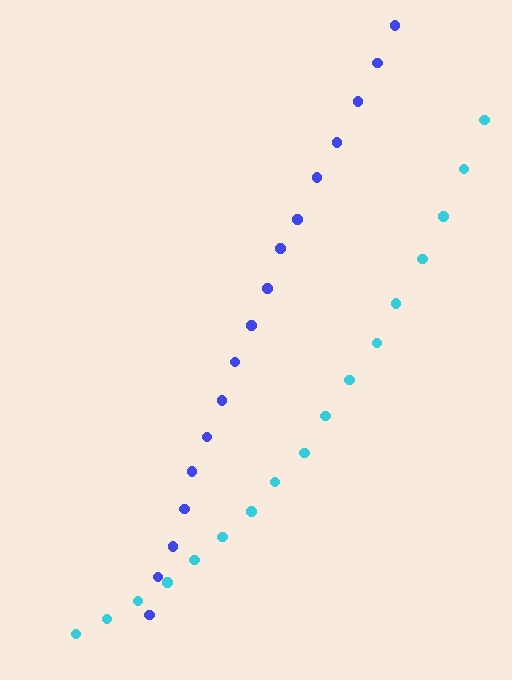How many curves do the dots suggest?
There are 2 distinct paths.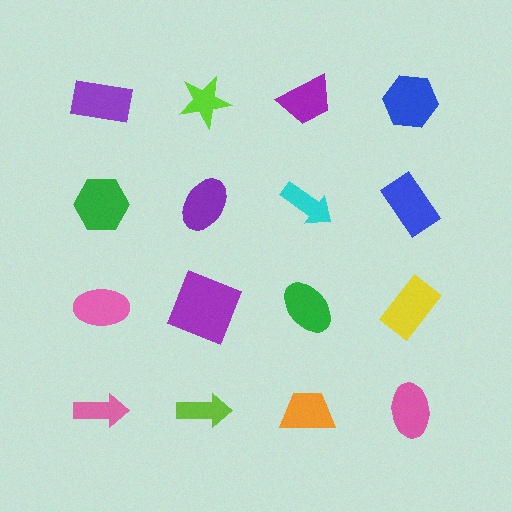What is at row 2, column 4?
A blue rectangle.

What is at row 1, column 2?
A lime star.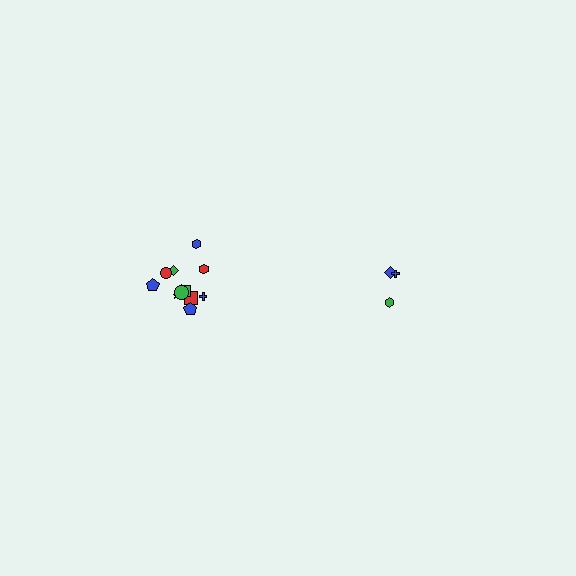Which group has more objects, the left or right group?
The left group.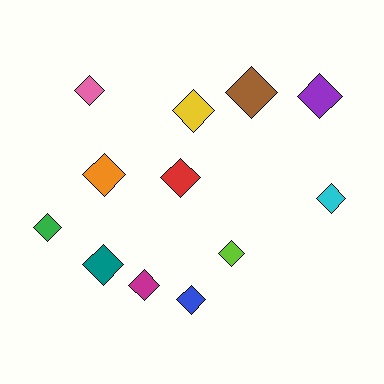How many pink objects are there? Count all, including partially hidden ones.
There is 1 pink object.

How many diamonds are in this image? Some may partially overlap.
There are 12 diamonds.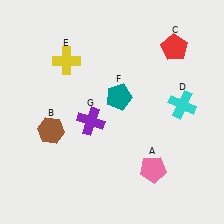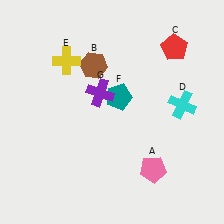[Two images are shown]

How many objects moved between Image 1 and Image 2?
2 objects moved between the two images.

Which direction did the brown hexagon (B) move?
The brown hexagon (B) moved up.